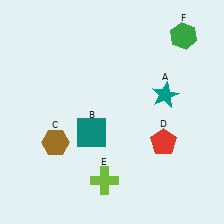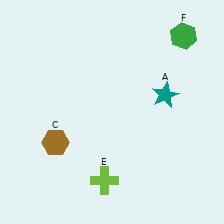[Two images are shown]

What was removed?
The teal square (B), the red pentagon (D) were removed in Image 2.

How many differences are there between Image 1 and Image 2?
There are 2 differences between the two images.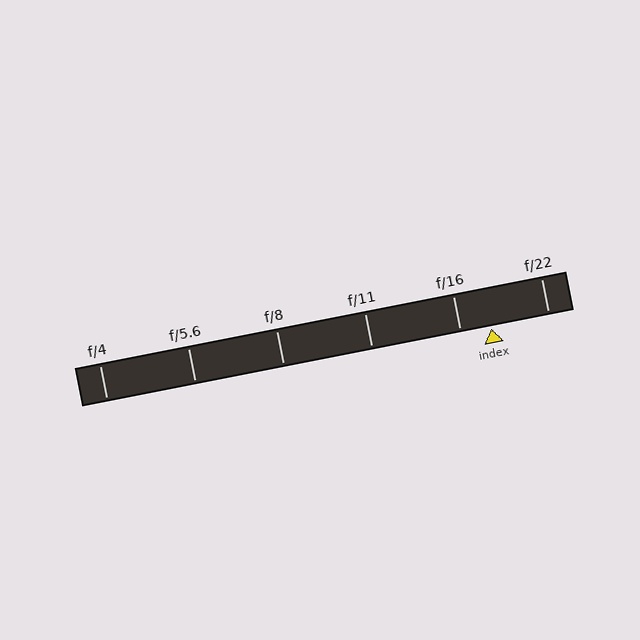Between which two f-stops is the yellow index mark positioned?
The index mark is between f/16 and f/22.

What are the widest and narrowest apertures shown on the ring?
The widest aperture shown is f/4 and the narrowest is f/22.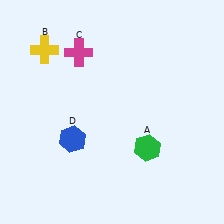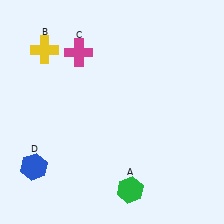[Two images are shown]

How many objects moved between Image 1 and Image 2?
2 objects moved between the two images.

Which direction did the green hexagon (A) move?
The green hexagon (A) moved down.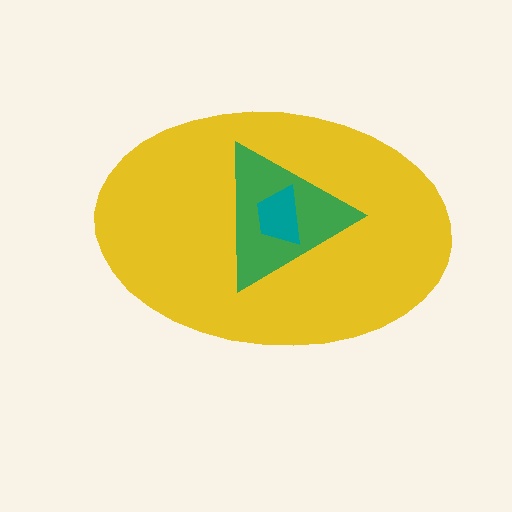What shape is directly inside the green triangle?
The teal trapezoid.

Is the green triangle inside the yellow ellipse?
Yes.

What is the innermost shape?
The teal trapezoid.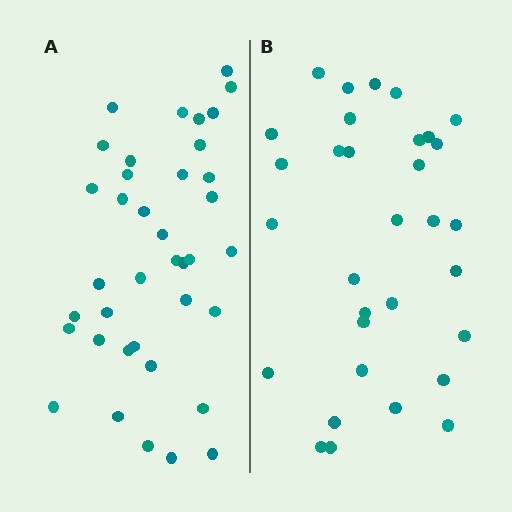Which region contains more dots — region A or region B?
Region A (the left region) has more dots.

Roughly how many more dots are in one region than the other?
Region A has about 6 more dots than region B.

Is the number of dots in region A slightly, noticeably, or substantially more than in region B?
Region A has only slightly more — the two regions are fairly close. The ratio is roughly 1.2 to 1.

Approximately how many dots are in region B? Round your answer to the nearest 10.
About 30 dots. (The exact count is 32, which rounds to 30.)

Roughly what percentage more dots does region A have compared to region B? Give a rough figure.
About 20% more.